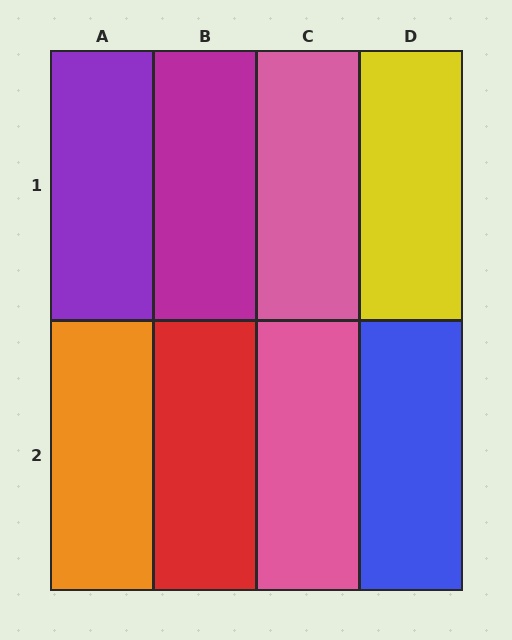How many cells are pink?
2 cells are pink.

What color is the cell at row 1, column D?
Yellow.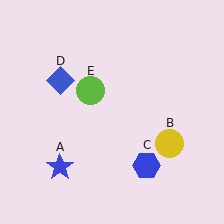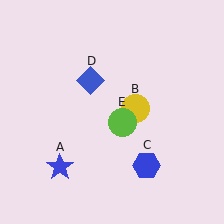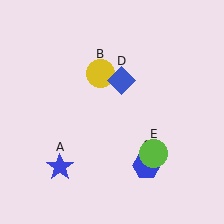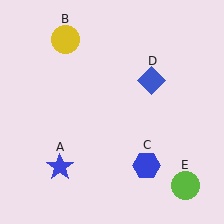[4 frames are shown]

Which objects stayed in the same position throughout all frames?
Blue star (object A) and blue hexagon (object C) remained stationary.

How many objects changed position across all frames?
3 objects changed position: yellow circle (object B), blue diamond (object D), lime circle (object E).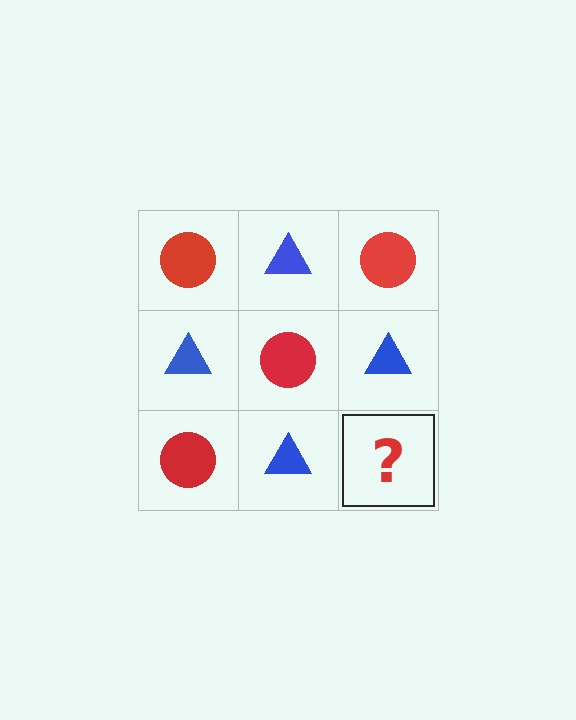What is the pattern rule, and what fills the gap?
The rule is that it alternates red circle and blue triangle in a checkerboard pattern. The gap should be filled with a red circle.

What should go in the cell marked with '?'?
The missing cell should contain a red circle.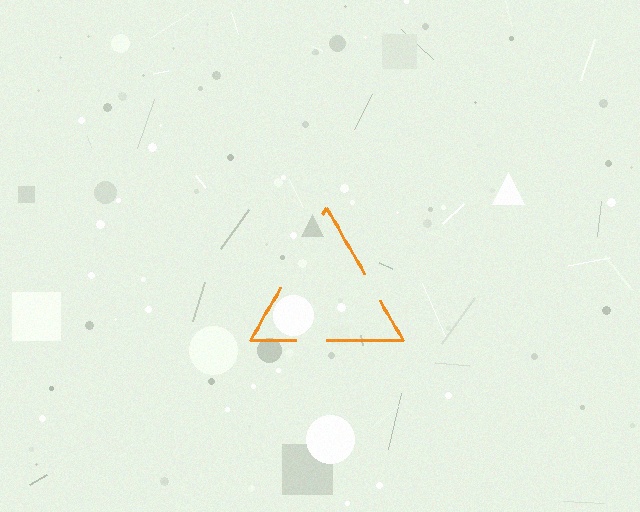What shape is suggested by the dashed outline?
The dashed outline suggests a triangle.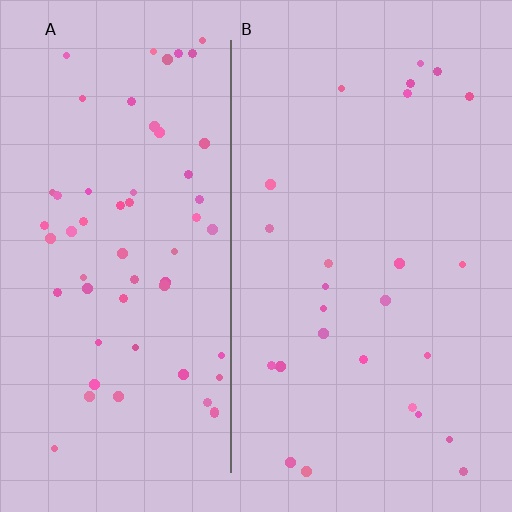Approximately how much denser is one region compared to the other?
Approximately 2.3× — region A over region B.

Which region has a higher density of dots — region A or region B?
A (the left).